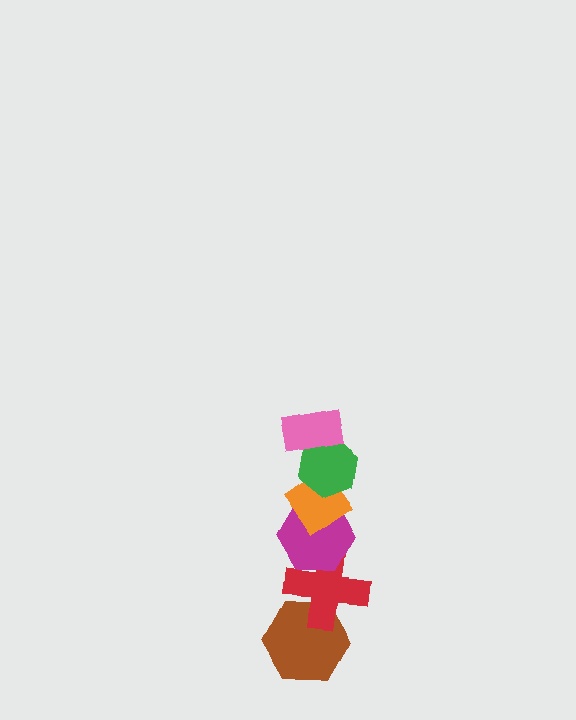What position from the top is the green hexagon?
The green hexagon is 2nd from the top.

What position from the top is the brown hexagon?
The brown hexagon is 6th from the top.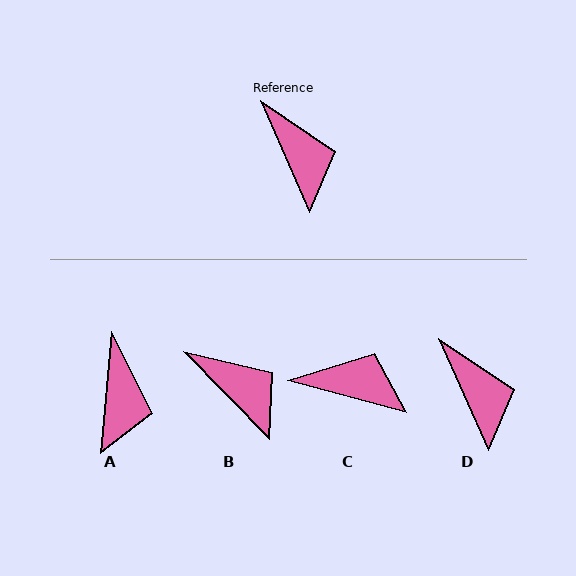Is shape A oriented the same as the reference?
No, it is off by about 29 degrees.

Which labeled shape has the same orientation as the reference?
D.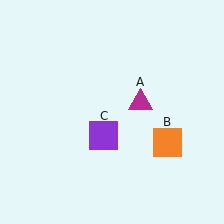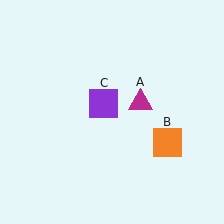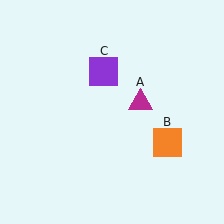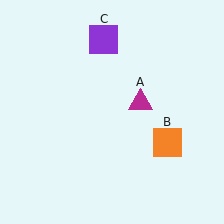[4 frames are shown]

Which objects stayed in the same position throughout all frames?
Magenta triangle (object A) and orange square (object B) remained stationary.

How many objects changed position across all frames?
1 object changed position: purple square (object C).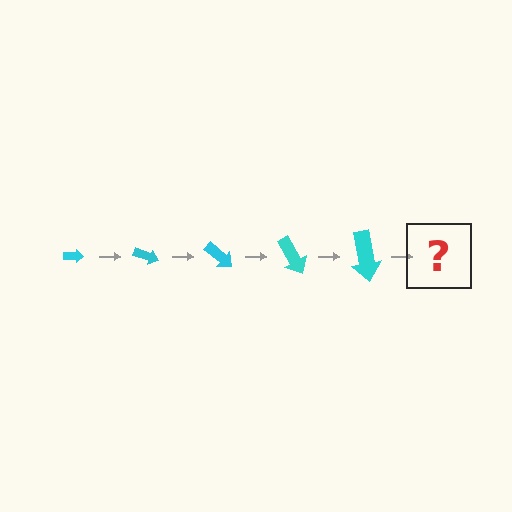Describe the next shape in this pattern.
It should be an arrow, larger than the previous one and rotated 100 degrees from the start.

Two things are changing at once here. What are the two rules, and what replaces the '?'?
The two rules are that the arrow grows larger each step and it rotates 20 degrees each step. The '?' should be an arrow, larger than the previous one and rotated 100 degrees from the start.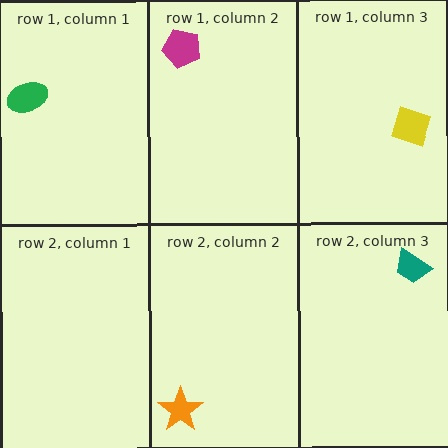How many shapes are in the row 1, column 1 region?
1.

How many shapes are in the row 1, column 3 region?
1.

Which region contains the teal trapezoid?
The row 2, column 3 region.